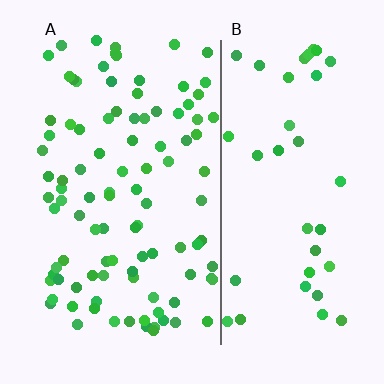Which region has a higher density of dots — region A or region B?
A (the left).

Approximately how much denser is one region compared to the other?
Approximately 2.4× — region A over region B.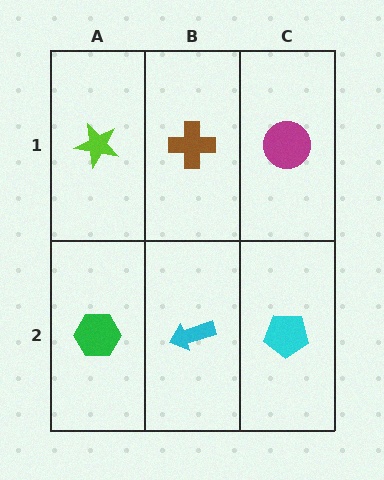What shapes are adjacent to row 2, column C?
A magenta circle (row 1, column C), a cyan arrow (row 2, column B).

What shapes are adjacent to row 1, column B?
A cyan arrow (row 2, column B), a lime star (row 1, column A), a magenta circle (row 1, column C).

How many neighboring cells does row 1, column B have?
3.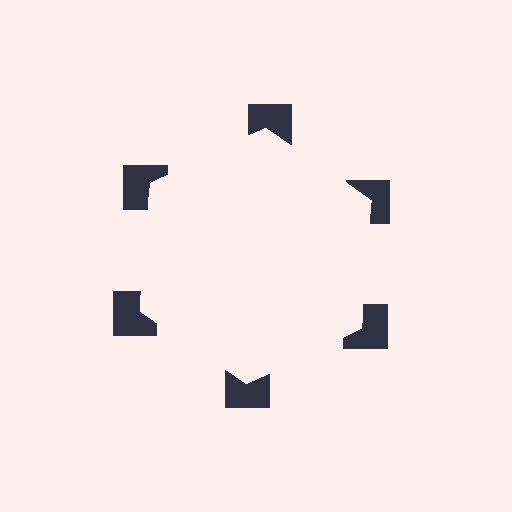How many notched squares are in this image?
There are 6 — one at each vertex of the illusory hexagon.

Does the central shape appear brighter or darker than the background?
It typically appears slightly brighter than the background, even though no actual brightness change is drawn.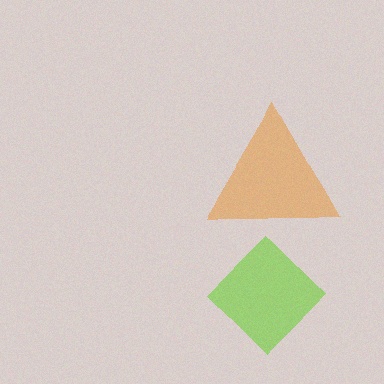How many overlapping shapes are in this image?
There are 2 overlapping shapes in the image.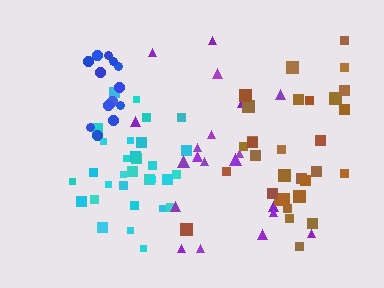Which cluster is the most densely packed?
Cyan.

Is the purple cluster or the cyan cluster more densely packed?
Cyan.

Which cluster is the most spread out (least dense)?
Purple.